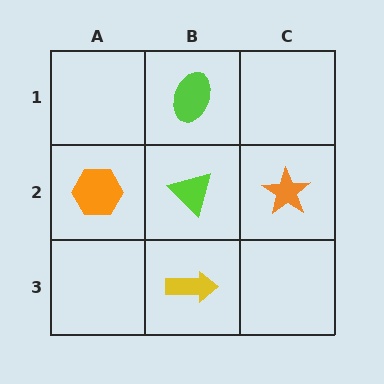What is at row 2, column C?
An orange star.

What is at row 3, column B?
A yellow arrow.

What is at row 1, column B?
A lime ellipse.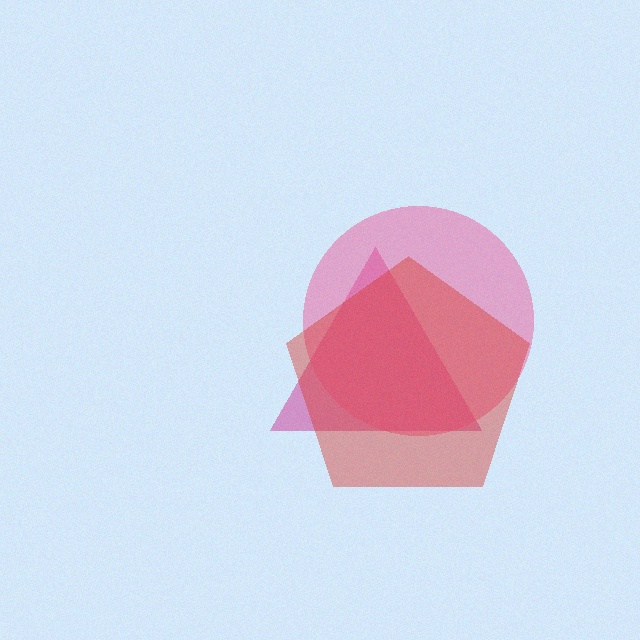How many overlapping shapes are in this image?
There are 3 overlapping shapes in the image.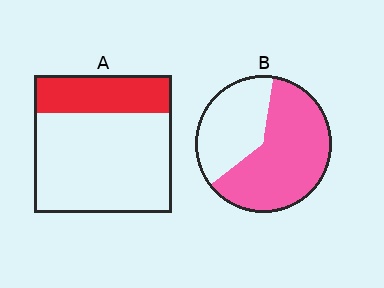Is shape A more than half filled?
No.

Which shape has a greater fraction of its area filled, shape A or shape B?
Shape B.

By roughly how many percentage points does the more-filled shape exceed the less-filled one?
By roughly 35 percentage points (B over A).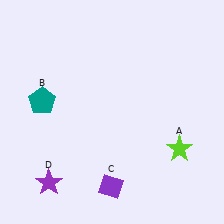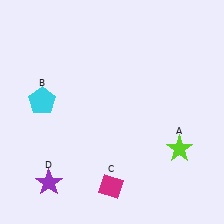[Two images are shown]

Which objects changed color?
B changed from teal to cyan. C changed from purple to magenta.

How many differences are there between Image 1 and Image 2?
There are 2 differences between the two images.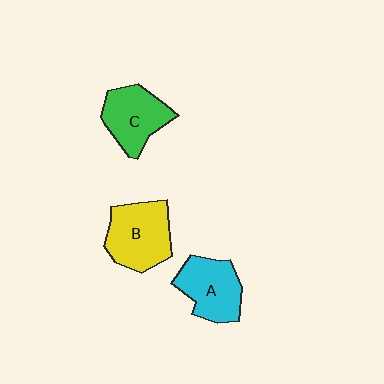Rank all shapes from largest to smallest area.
From largest to smallest: B (yellow), C (green), A (cyan).